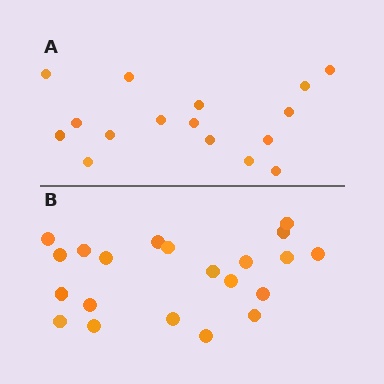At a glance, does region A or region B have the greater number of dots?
Region B (the bottom region) has more dots.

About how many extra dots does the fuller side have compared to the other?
Region B has about 5 more dots than region A.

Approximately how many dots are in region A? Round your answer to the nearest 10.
About 20 dots. (The exact count is 16, which rounds to 20.)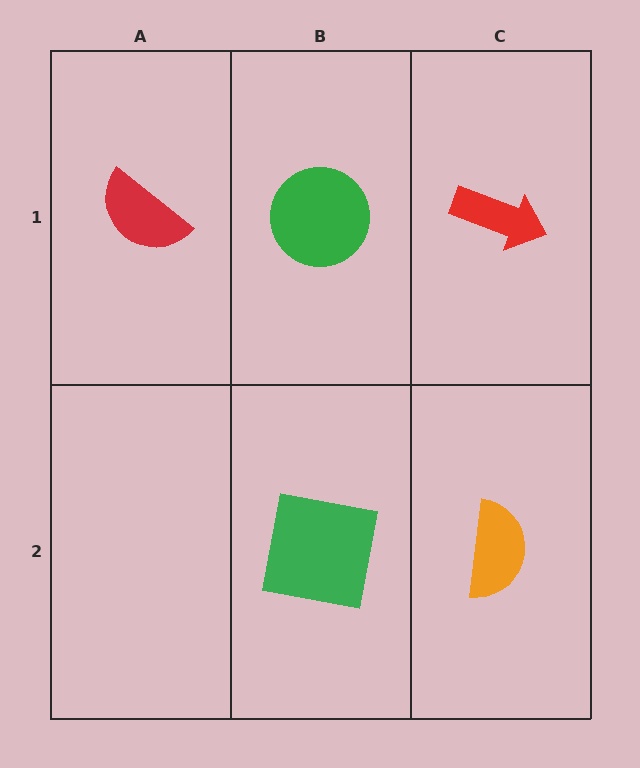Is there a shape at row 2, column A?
No, that cell is empty.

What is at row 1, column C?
A red arrow.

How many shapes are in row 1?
3 shapes.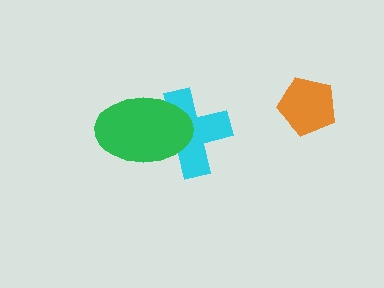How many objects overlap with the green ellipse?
1 object overlaps with the green ellipse.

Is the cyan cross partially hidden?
Yes, it is partially covered by another shape.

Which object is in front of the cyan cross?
The green ellipse is in front of the cyan cross.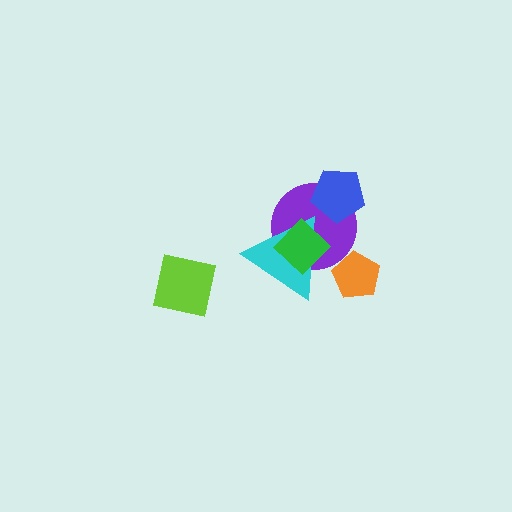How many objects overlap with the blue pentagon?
1 object overlaps with the blue pentagon.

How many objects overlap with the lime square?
0 objects overlap with the lime square.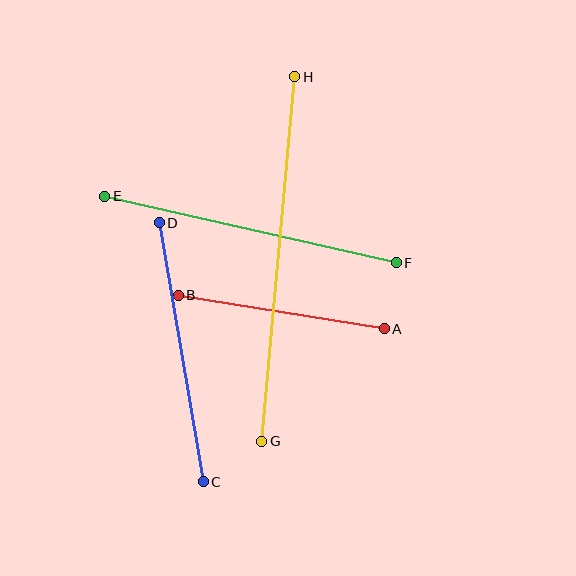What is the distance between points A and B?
The distance is approximately 209 pixels.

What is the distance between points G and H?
The distance is approximately 366 pixels.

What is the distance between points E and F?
The distance is approximately 299 pixels.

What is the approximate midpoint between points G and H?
The midpoint is at approximately (278, 259) pixels.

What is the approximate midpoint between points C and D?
The midpoint is at approximately (181, 352) pixels.